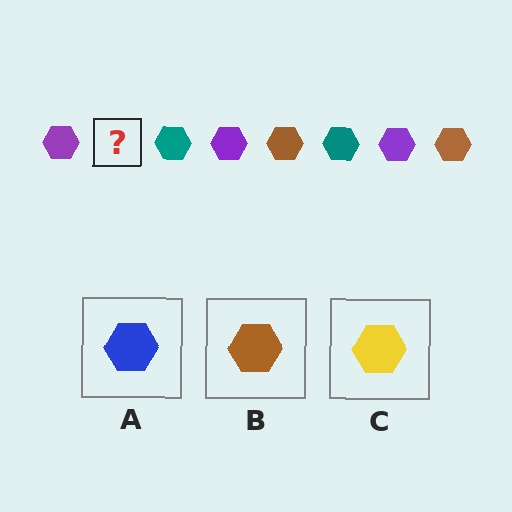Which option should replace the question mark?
Option B.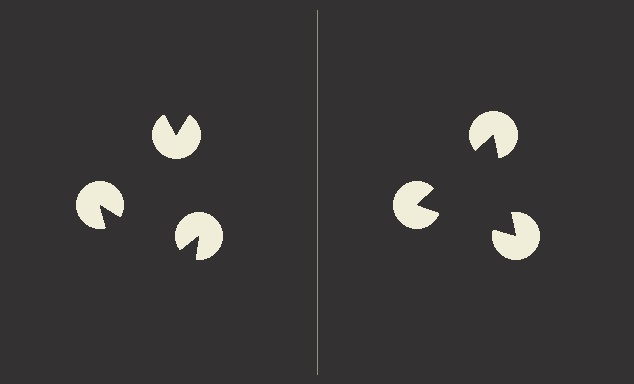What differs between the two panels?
The pac-man discs are positioned identically on both sides; only the wedge orientations differ. On the right they align to a triangle; on the left they are misaligned.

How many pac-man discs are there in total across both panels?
6 — 3 on each side.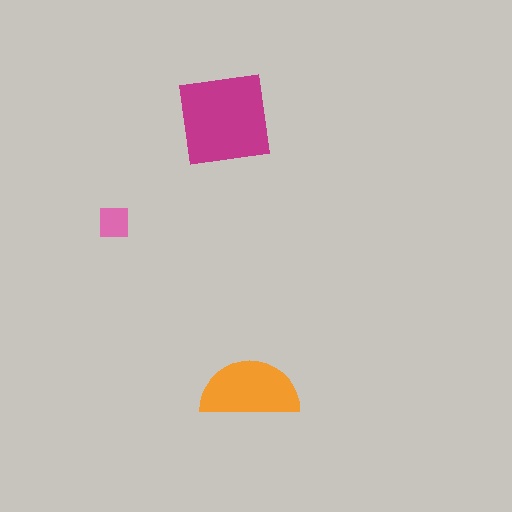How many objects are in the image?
There are 3 objects in the image.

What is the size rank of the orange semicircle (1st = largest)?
2nd.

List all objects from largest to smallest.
The magenta square, the orange semicircle, the pink square.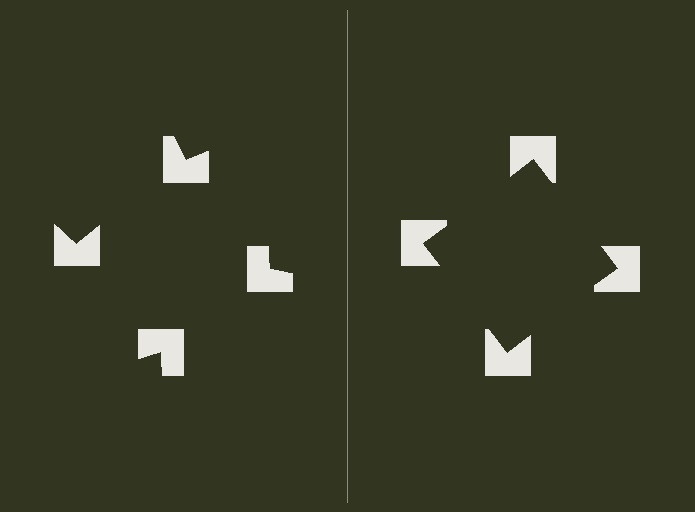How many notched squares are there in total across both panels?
8 — 4 on each side.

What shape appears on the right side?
An illusory square.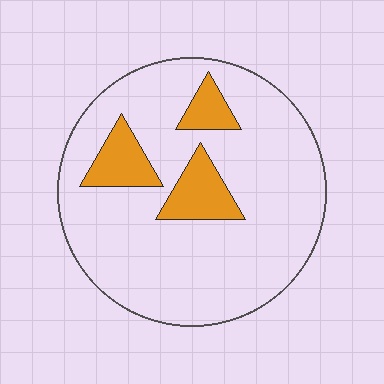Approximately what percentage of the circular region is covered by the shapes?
Approximately 15%.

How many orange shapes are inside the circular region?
3.